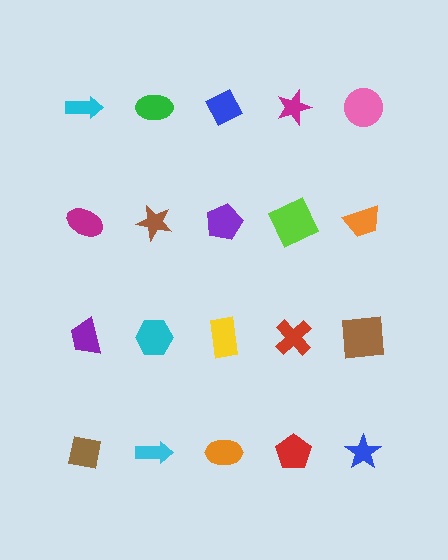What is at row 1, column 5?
A pink circle.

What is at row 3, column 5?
A brown square.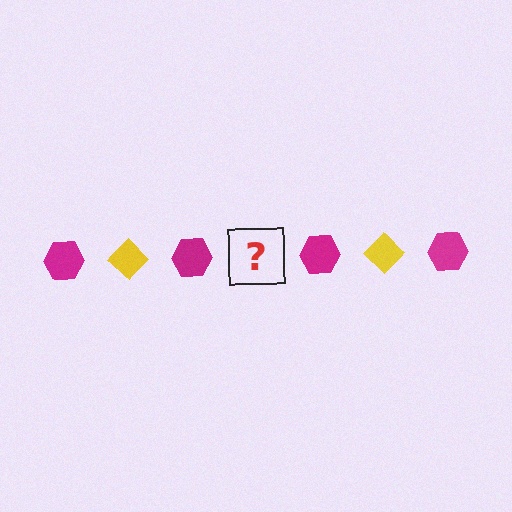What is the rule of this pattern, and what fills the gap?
The rule is that the pattern alternates between magenta hexagon and yellow diamond. The gap should be filled with a yellow diamond.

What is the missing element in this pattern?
The missing element is a yellow diamond.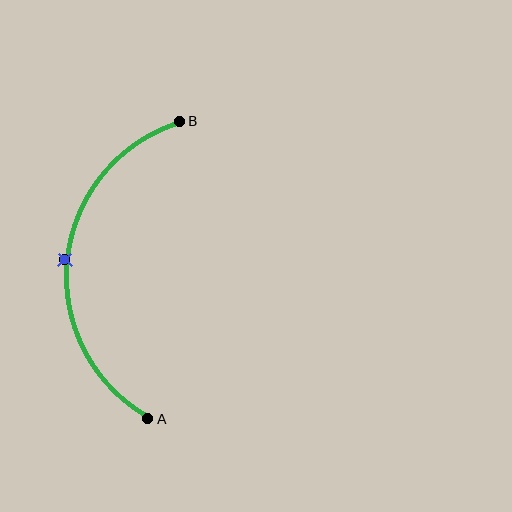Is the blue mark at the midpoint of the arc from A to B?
Yes. The blue mark lies on the arc at equal arc-length from both A and B — it is the arc midpoint.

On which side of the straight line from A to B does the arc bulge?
The arc bulges to the left of the straight line connecting A and B.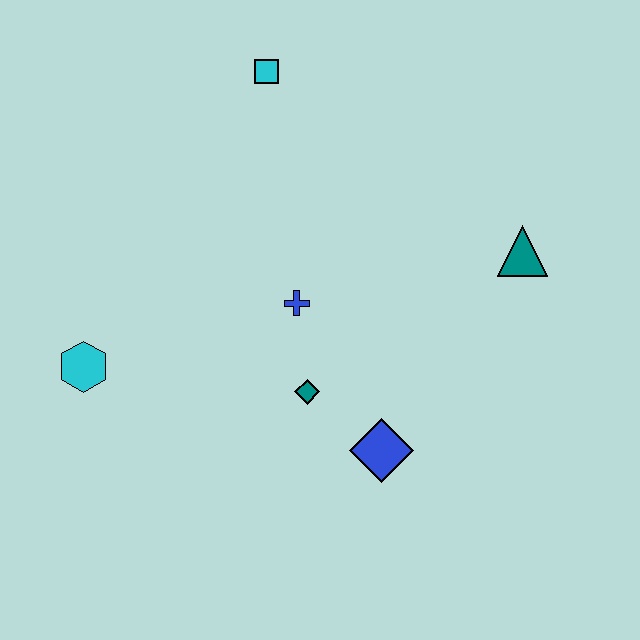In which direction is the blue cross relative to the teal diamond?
The blue cross is above the teal diamond.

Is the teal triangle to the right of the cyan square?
Yes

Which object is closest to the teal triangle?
The blue cross is closest to the teal triangle.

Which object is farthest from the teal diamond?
The cyan square is farthest from the teal diamond.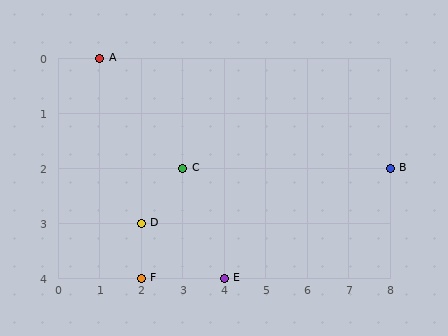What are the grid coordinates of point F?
Point F is at grid coordinates (2, 4).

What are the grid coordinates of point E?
Point E is at grid coordinates (4, 4).